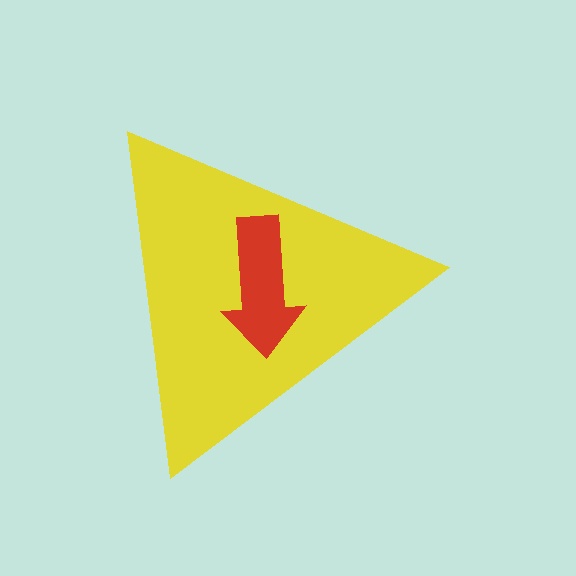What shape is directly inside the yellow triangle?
The red arrow.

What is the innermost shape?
The red arrow.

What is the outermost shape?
The yellow triangle.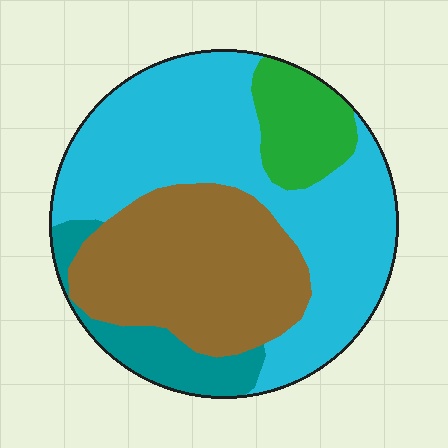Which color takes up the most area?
Cyan, at roughly 50%.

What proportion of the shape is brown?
Brown takes up about one third (1/3) of the shape.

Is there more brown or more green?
Brown.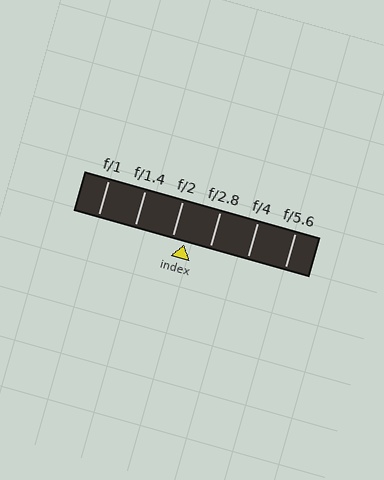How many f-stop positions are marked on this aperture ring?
There are 6 f-stop positions marked.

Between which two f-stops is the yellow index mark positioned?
The index mark is between f/2 and f/2.8.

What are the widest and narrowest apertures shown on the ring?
The widest aperture shown is f/1 and the narrowest is f/5.6.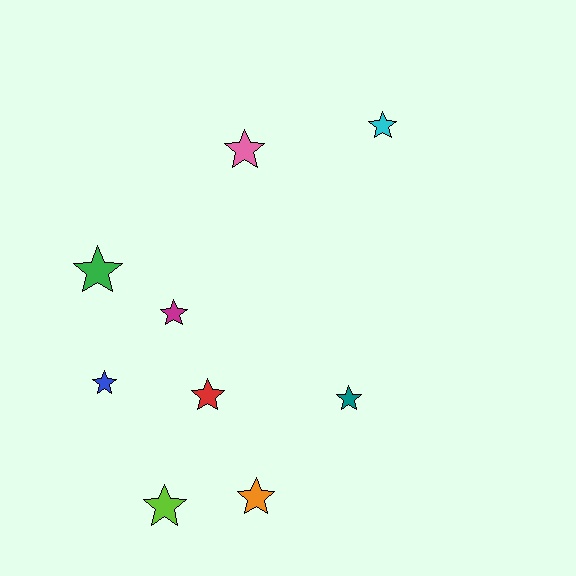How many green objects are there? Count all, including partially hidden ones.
There is 1 green object.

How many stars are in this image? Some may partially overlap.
There are 9 stars.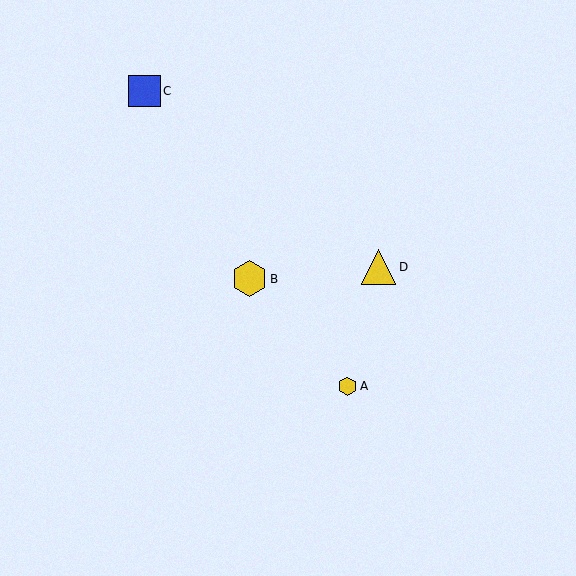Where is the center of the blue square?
The center of the blue square is at (144, 91).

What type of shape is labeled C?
Shape C is a blue square.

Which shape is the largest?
The yellow hexagon (labeled B) is the largest.